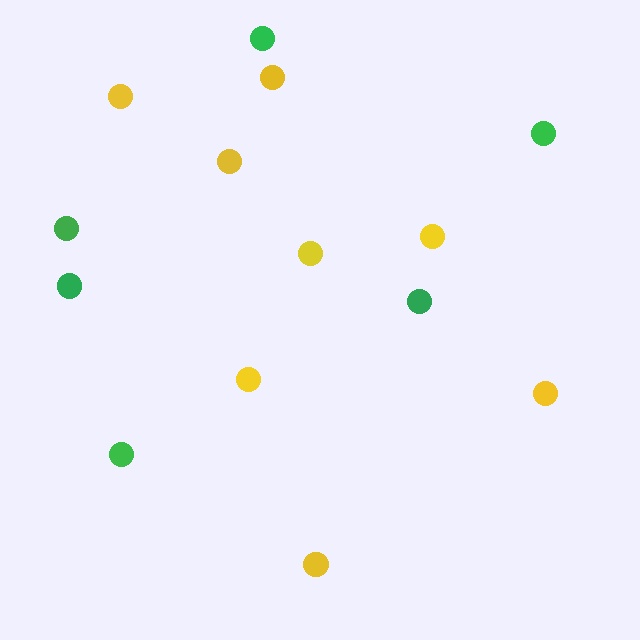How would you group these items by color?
There are 2 groups: one group of yellow circles (8) and one group of green circles (6).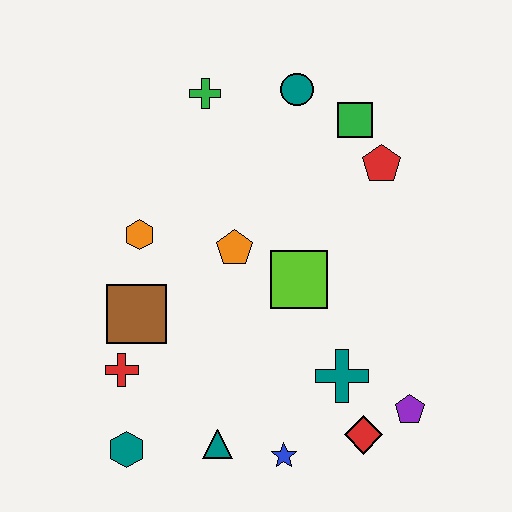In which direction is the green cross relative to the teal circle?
The green cross is to the left of the teal circle.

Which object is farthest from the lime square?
The teal hexagon is farthest from the lime square.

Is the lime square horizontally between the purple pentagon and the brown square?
Yes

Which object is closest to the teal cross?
The red diamond is closest to the teal cross.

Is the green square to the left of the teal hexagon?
No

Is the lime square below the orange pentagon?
Yes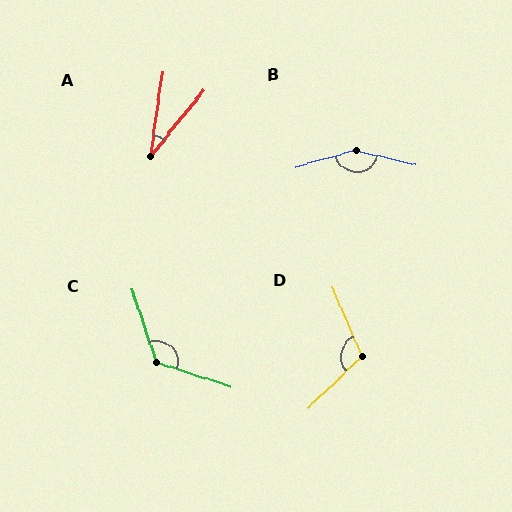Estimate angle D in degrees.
Approximately 111 degrees.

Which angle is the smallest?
A, at approximately 31 degrees.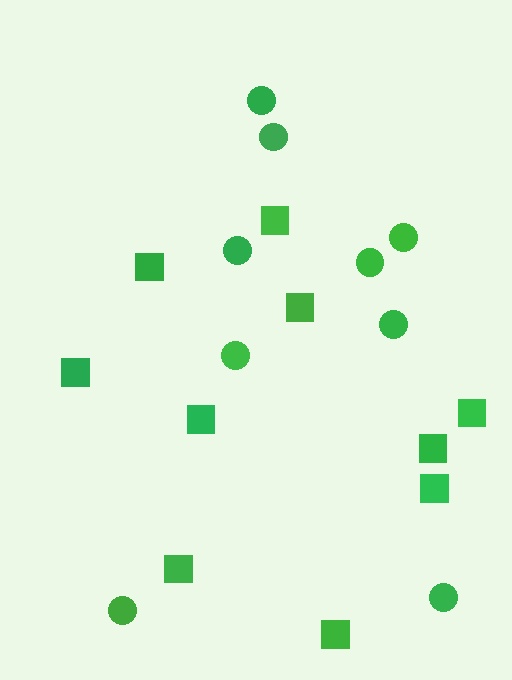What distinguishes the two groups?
There are 2 groups: one group of squares (10) and one group of circles (9).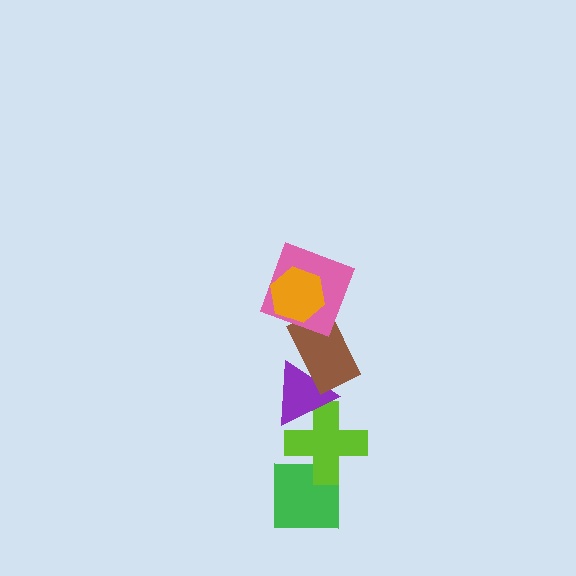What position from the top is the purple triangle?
The purple triangle is 4th from the top.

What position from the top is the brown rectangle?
The brown rectangle is 3rd from the top.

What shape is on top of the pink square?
The orange hexagon is on top of the pink square.